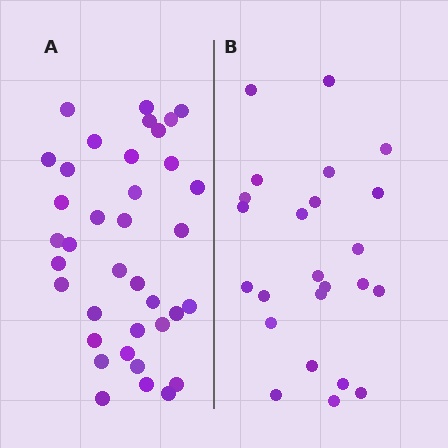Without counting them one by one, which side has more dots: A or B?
Region A (the left region) has more dots.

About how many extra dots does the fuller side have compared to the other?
Region A has approximately 15 more dots than region B.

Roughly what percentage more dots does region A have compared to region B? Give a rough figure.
About 55% more.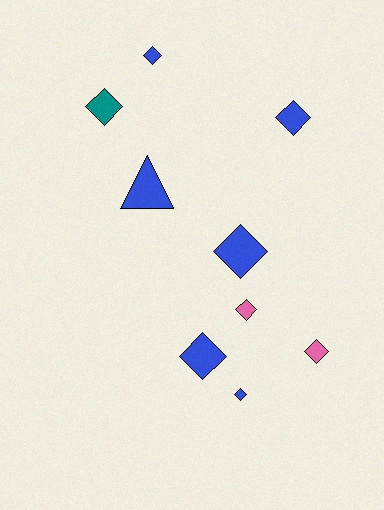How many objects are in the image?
There are 9 objects.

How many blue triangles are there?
There is 1 blue triangle.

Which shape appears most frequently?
Diamond, with 8 objects.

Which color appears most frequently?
Blue, with 6 objects.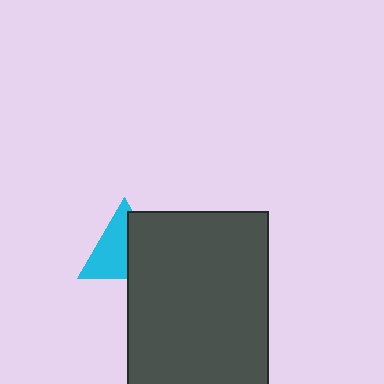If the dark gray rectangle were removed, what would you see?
You would see the complete cyan triangle.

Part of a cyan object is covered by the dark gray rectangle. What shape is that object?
It is a triangle.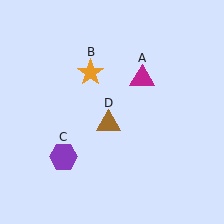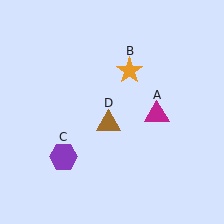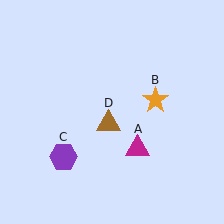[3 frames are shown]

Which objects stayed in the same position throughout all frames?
Purple hexagon (object C) and brown triangle (object D) remained stationary.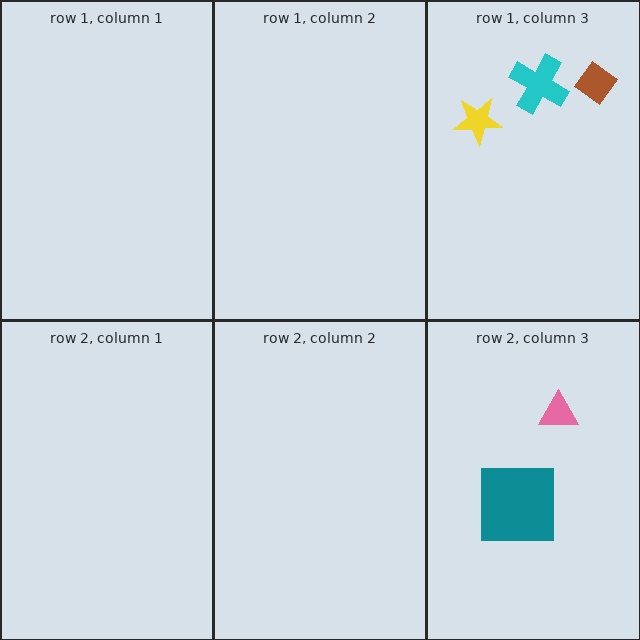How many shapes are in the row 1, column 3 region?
3.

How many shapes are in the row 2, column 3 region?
2.